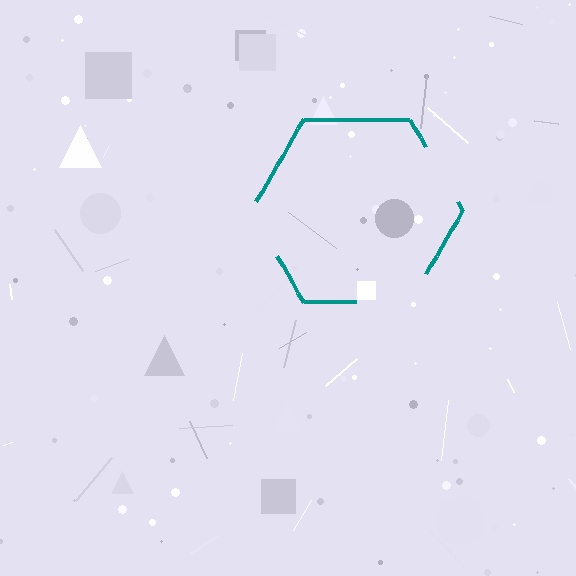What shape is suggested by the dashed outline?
The dashed outline suggests a hexagon.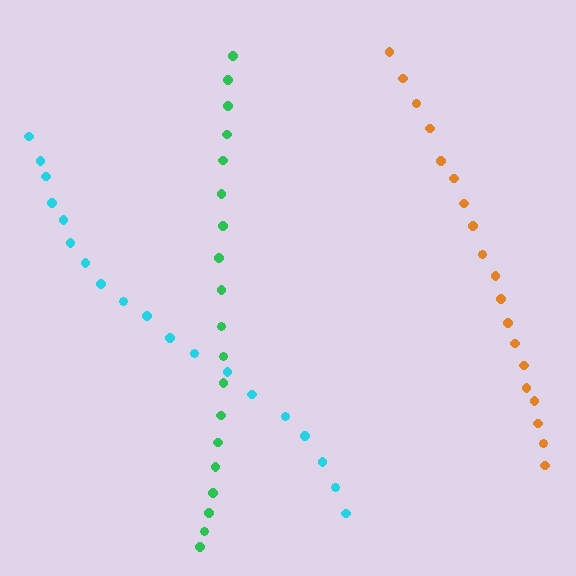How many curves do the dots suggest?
There are 3 distinct paths.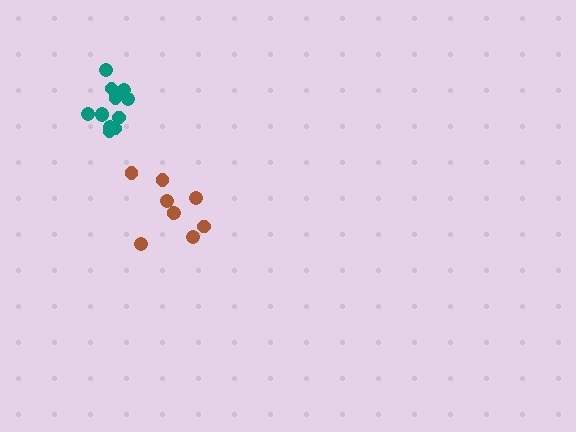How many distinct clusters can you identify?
There are 2 distinct clusters.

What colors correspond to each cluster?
The clusters are colored: brown, teal.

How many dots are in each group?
Group 1: 9 dots, Group 2: 12 dots (21 total).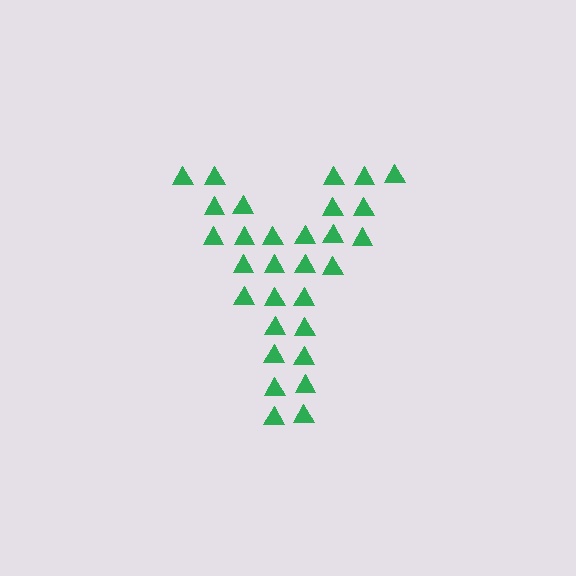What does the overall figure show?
The overall figure shows the letter Y.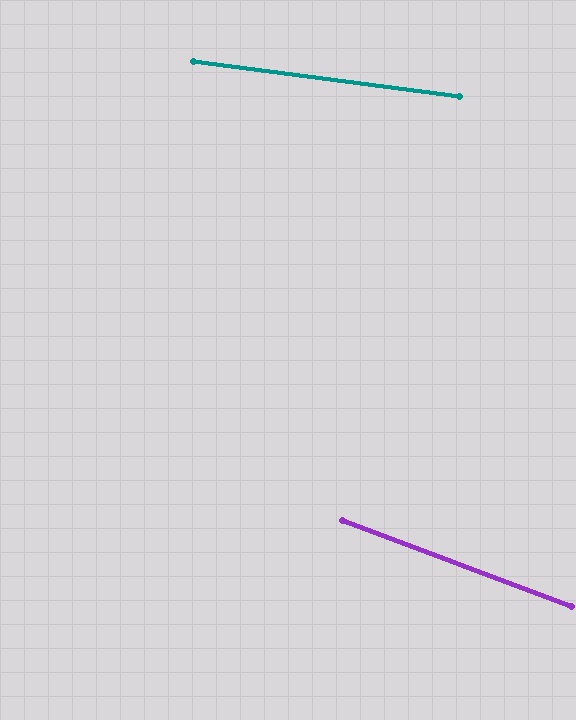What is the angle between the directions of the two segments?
Approximately 13 degrees.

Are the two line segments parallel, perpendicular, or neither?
Neither parallel nor perpendicular — they differ by about 13°.